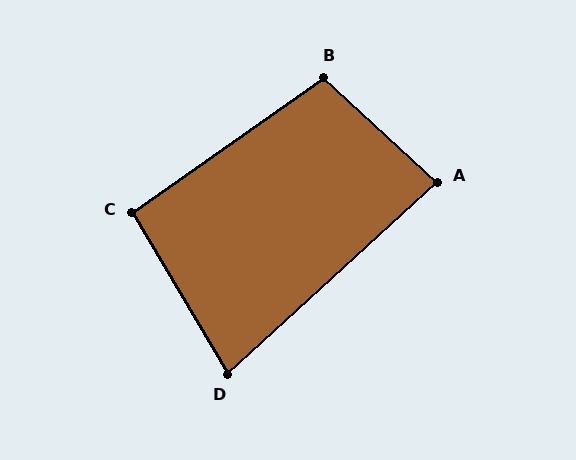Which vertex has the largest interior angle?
B, at approximately 102 degrees.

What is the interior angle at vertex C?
Approximately 95 degrees (approximately right).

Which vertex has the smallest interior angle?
D, at approximately 78 degrees.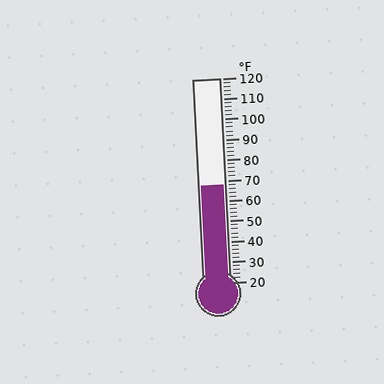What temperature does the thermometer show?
The thermometer shows approximately 68°F.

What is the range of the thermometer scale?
The thermometer scale ranges from 20°F to 120°F.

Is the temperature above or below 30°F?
The temperature is above 30°F.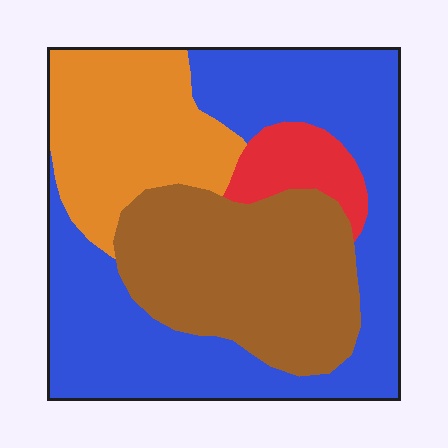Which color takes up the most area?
Blue, at roughly 45%.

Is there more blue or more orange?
Blue.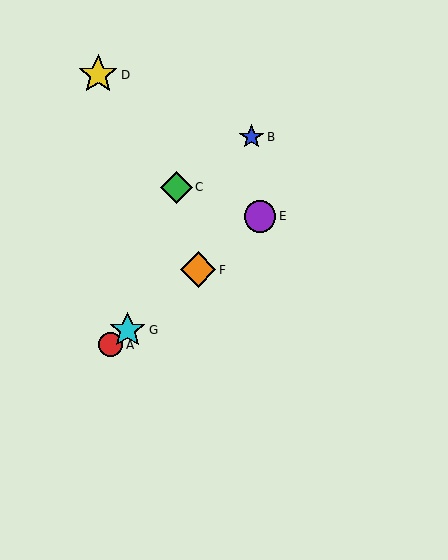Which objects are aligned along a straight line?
Objects A, E, F, G are aligned along a straight line.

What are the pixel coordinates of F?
Object F is at (198, 270).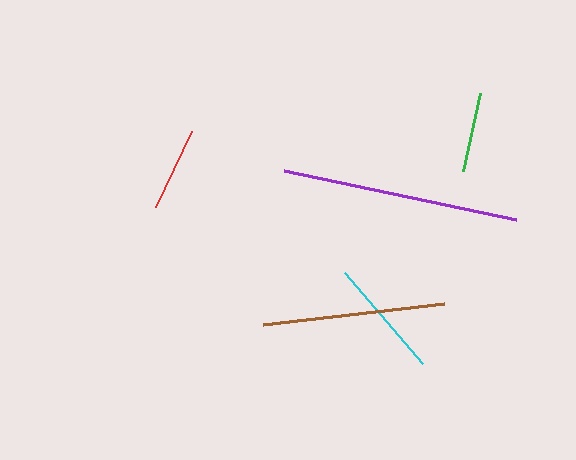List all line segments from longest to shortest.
From longest to shortest: purple, brown, cyan, red, green.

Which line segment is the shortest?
The green line is the shortest at approximately 80 pixels.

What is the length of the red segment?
The red segment is approximately 84 pixels long.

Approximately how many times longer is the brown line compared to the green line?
The brown line is approximately 2.3 times the length of the green line.